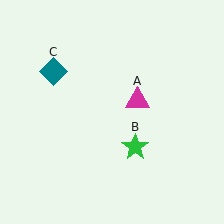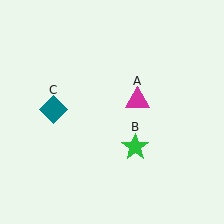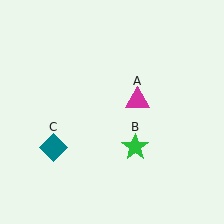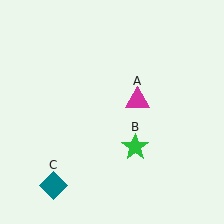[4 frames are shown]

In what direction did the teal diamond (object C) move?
The teal diamond (object C) moved down.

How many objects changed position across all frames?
1 object changed position: teal diamond (object C).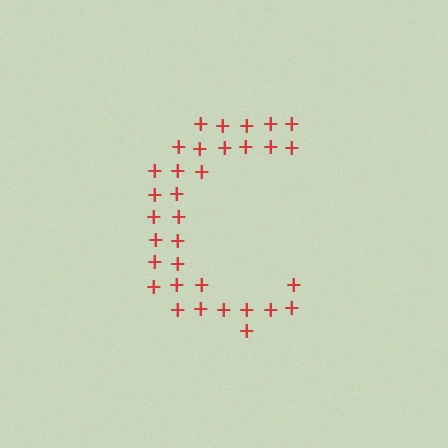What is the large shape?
The large shape is the letter C.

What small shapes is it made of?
It is made of small plus signs.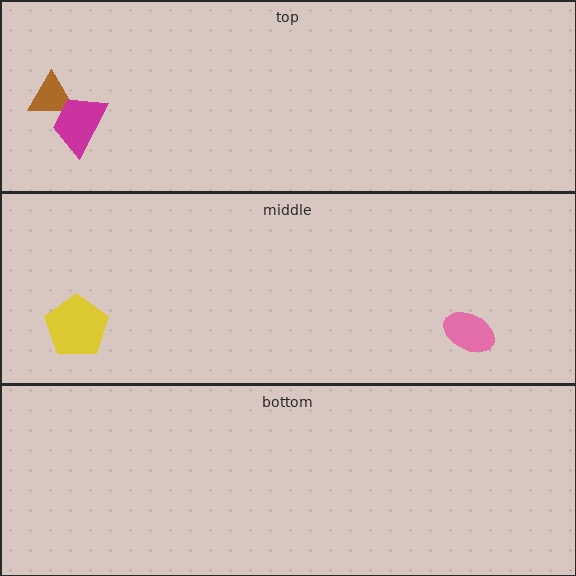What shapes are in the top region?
The brown triangle, the magenta trapezoid.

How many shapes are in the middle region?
2.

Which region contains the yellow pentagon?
The middle region.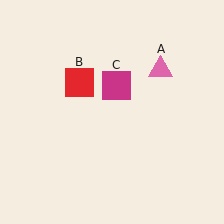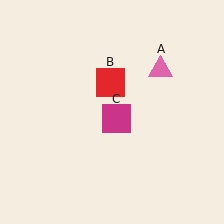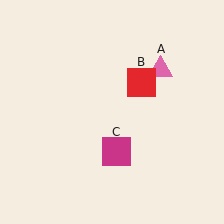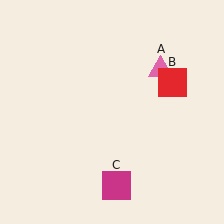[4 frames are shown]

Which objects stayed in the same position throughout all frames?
Pink triangle (object A) remained stationary.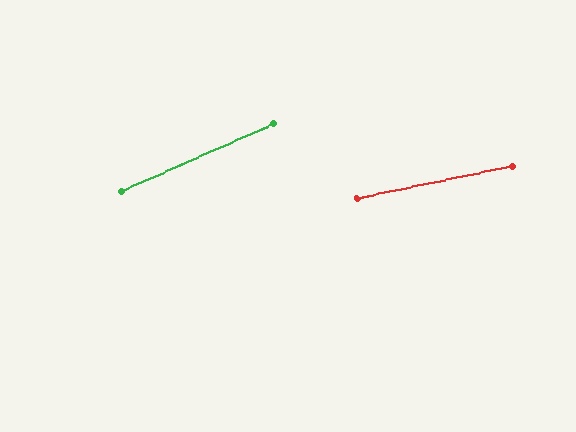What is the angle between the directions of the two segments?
Approximately 12 degrees.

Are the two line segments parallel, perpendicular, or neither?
Neither parallel nor perpendicular — they differ by about 12°.